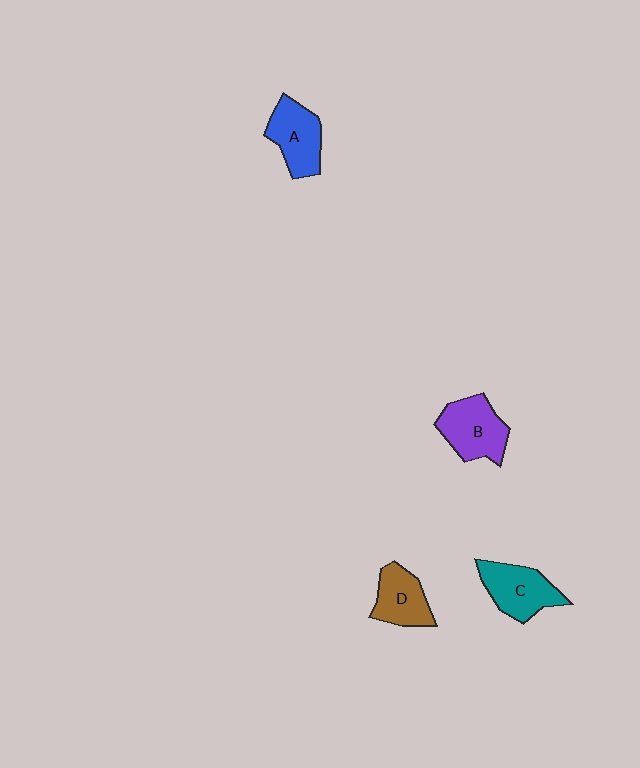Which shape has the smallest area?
Shape D (brown).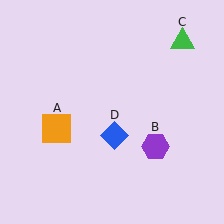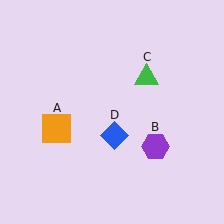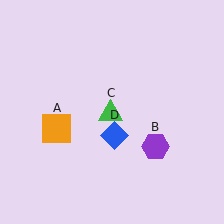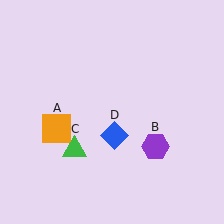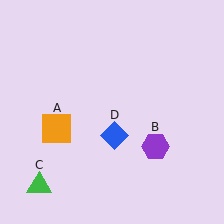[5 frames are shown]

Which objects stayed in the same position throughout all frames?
Orange square (object A) and purple hexagon (object B) and blue diamond (object D) remained stationary.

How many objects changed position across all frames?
1 object changed position: green triangle (object C).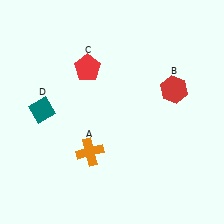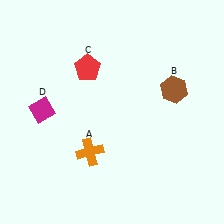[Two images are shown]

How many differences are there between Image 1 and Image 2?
There are 2 differences between the two images.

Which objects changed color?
B changed from red to brown. D changed from teal to magenta.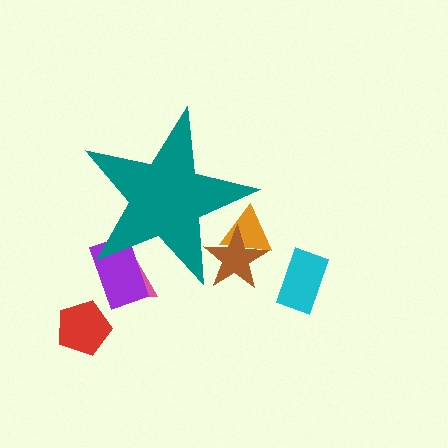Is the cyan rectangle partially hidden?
No, the cyan rectangle is fully visible.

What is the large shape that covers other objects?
A teal star.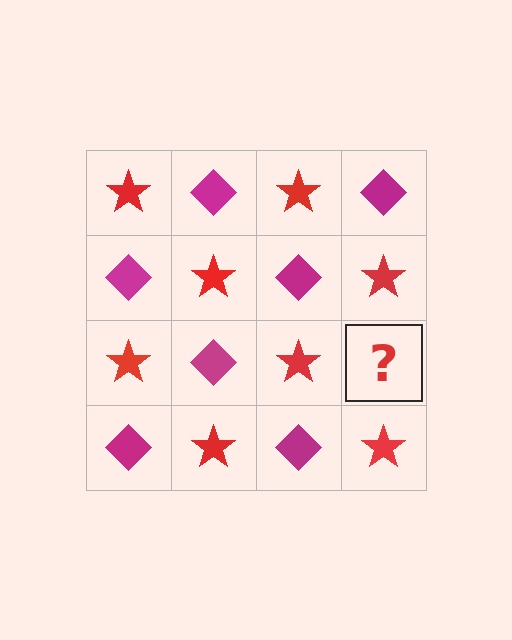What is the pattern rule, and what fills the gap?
The rule is that it alternates red star and magenta diamond in a checkerboard pattern. The gap should be filled with a magenta diamond.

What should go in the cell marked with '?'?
The missing cell should contain a magenta diamond.